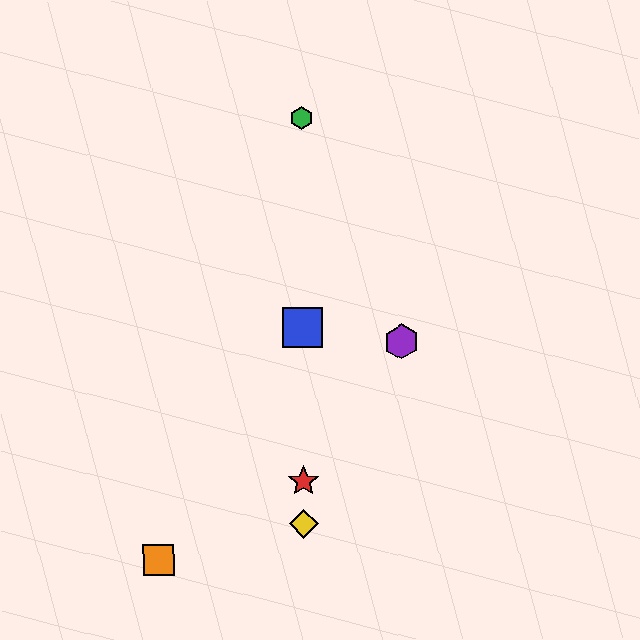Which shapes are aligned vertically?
The red star, the blue square, the green hexagon, the yellow diamond are aligned vertically.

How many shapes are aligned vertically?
4 shapes (the red star, the blue square, the green hexagon, the yellow diamond) are aligned vertically.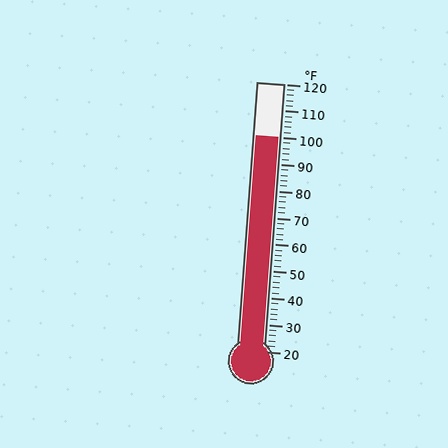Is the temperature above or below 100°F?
The temperature is at 100°F.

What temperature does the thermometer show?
The thermometer shows approximately 100°F.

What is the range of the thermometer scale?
The thermometer scale ranges from 20°F to 120°F.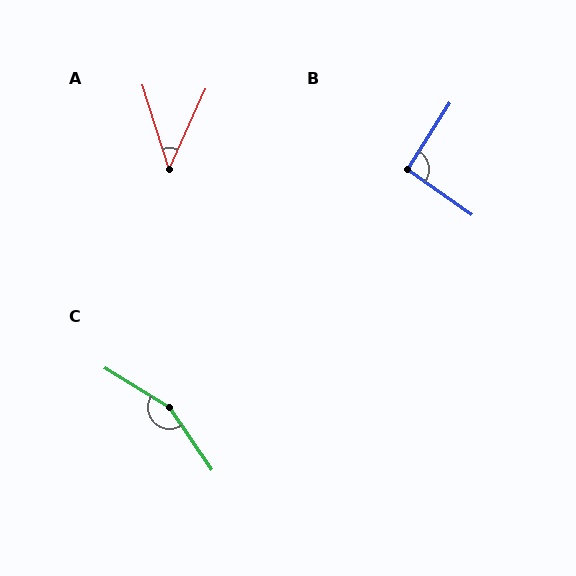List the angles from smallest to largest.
A (42°), B (93°), C (156°).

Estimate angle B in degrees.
Approximately 93 degrees.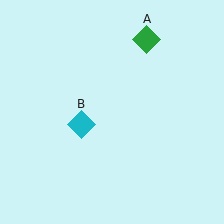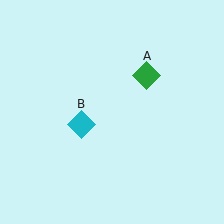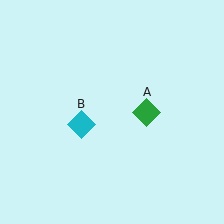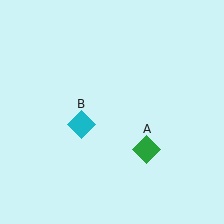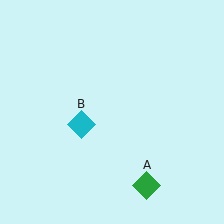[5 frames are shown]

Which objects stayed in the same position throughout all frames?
Cyan diamond (object B) remained stationary.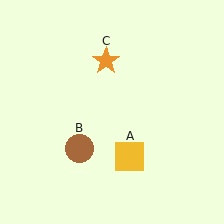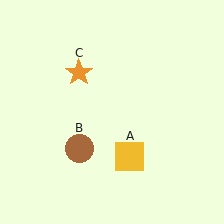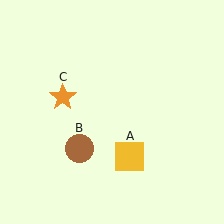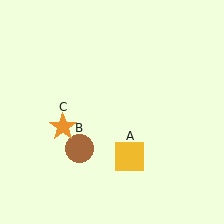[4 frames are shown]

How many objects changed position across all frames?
1 object changed position: orange star (object C).